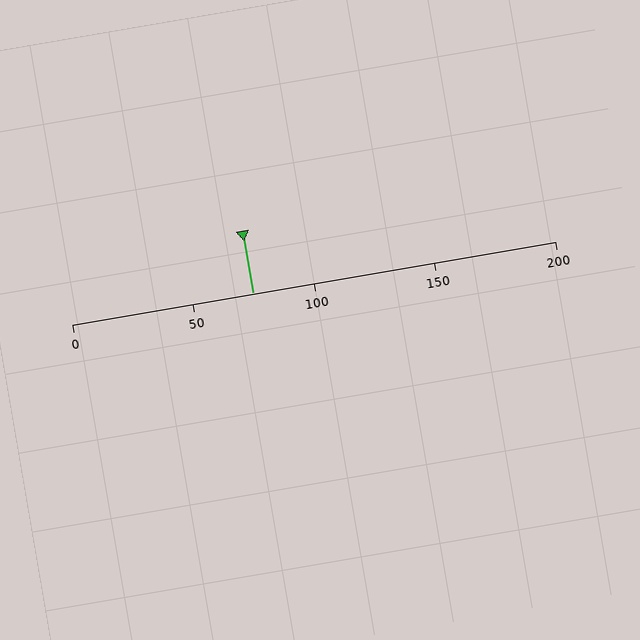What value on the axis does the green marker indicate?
The marker indicates approximately 75.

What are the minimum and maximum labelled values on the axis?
The axis runs from 0 to 200.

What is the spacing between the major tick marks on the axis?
The major ticks are spaced 50 apart.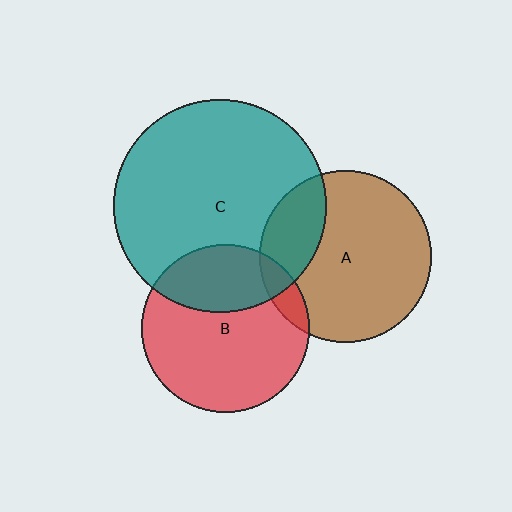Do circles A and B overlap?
Yes.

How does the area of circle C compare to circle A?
Approximately 1.5 times.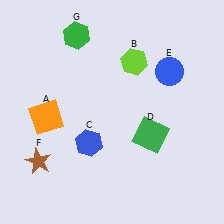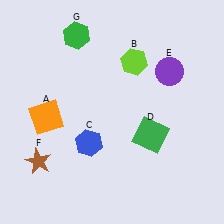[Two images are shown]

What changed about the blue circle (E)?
In Image 1, E is blue. In Image 2, it changed to purple.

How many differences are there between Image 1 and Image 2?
There is 1 difference between the two images.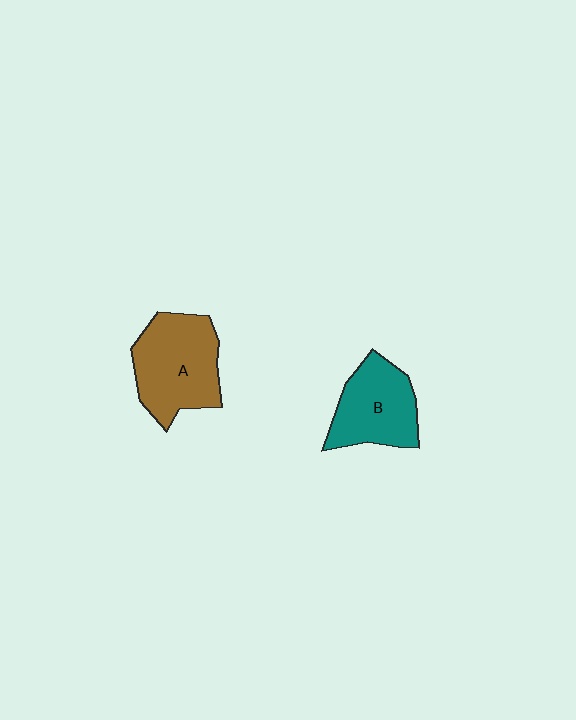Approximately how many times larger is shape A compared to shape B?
Approximately 1.2 times.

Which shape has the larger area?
Shape A (brown).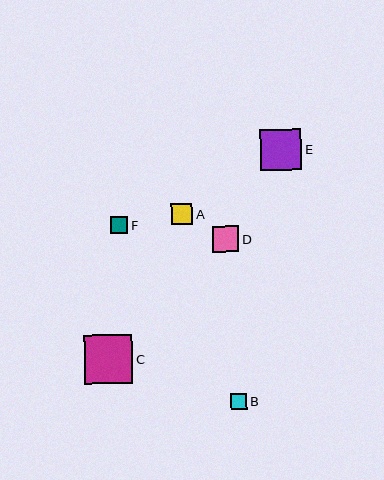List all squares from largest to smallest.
From largest to smallest: C, E, D, A, F, B.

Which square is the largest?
Square C is the largest with a size of approximately 48 pixels.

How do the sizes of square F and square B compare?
Square F and square B are approximately the same size.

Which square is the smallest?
Square B is the smallest with a size of approximately 16 pixels.